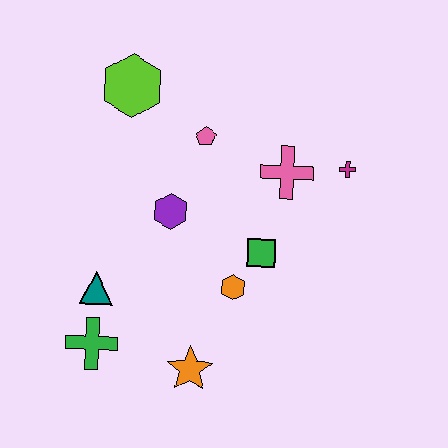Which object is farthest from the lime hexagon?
The orange star is farthest from the lime hexagon.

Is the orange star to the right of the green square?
No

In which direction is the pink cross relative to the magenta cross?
The pink cross is to the left of the magenta cross.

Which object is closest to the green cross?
The teal triangle is closest to the green cross.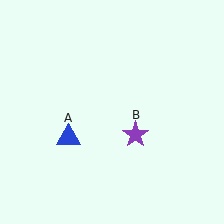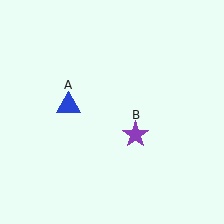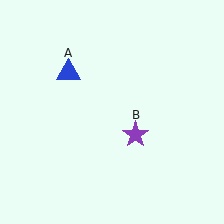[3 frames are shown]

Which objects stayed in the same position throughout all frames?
Purple star (object B) remained stationary.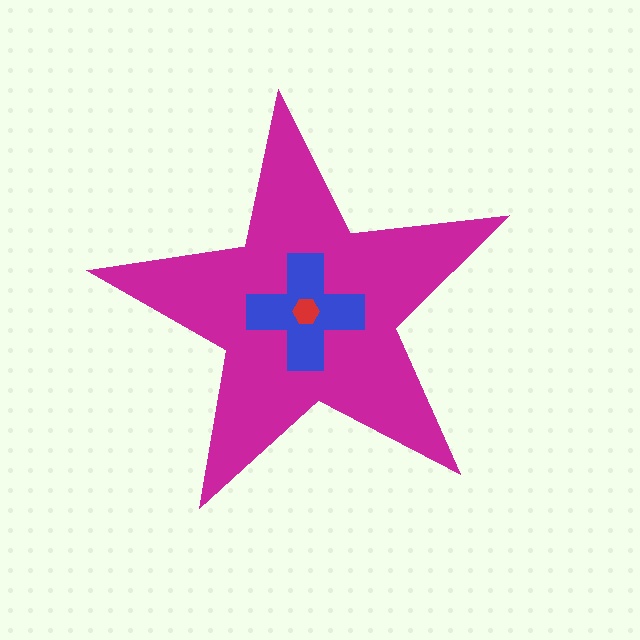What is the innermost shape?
The red hexagon.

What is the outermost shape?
The magenta star.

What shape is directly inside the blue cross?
The red hexagon.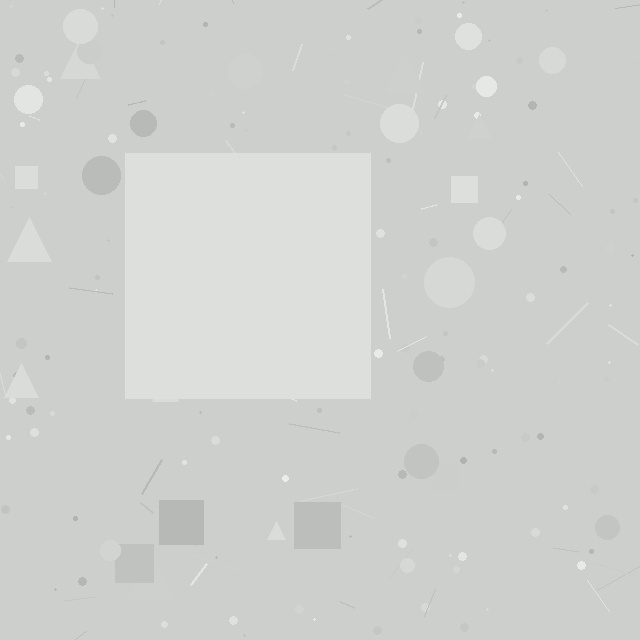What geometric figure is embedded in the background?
A square is embedded in the background.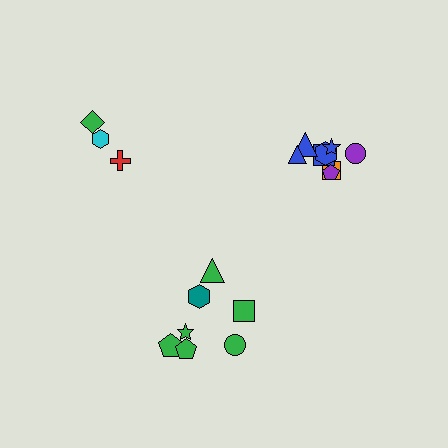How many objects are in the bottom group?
There are 7 objects.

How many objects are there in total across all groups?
There are 18 objects.